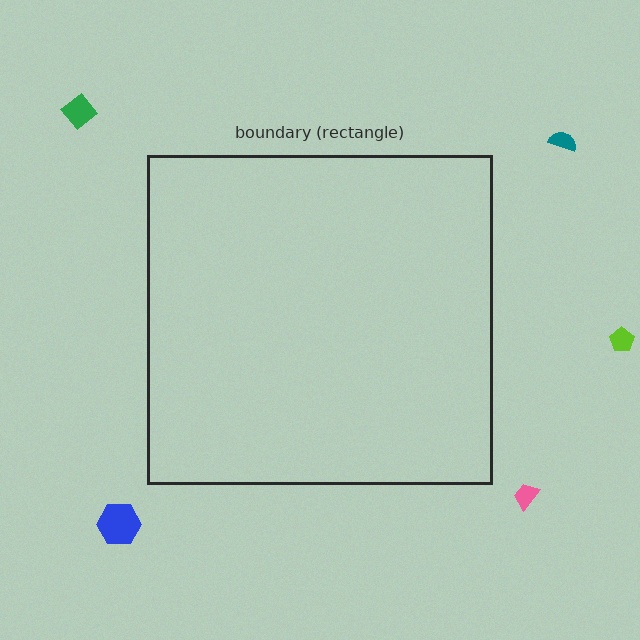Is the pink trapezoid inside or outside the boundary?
Outside.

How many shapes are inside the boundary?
0 inside, 5 outside.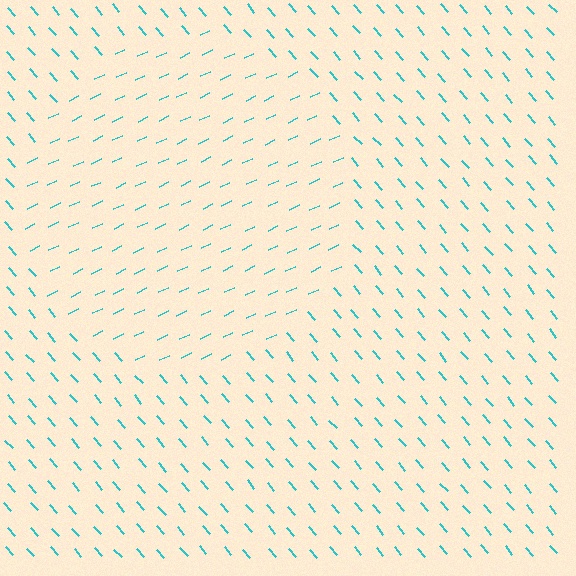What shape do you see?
I see a circle.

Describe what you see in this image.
The image is filled with small cyan line segments. A circle region in the image has lines oriented differently from the surrounding lines, creating a visible texture boundary.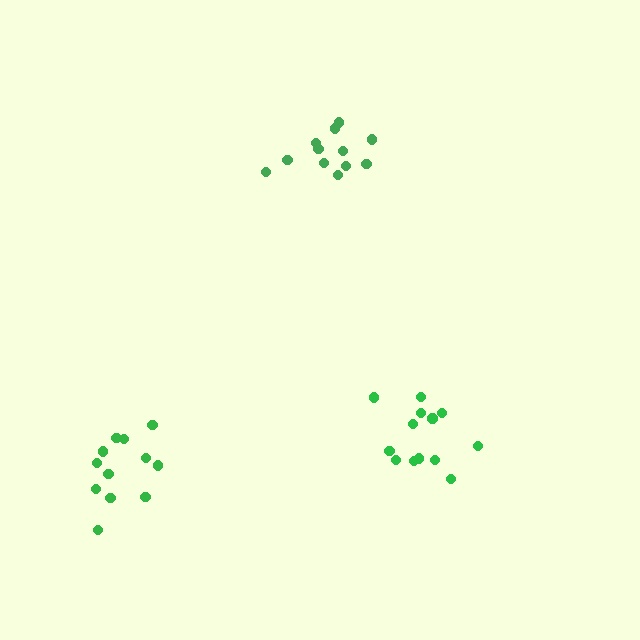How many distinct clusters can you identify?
There are 3 distinct clusters.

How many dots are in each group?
Group 1: 12 dots, Group 2: 12 dots, Group 3: 13 dots (37 total).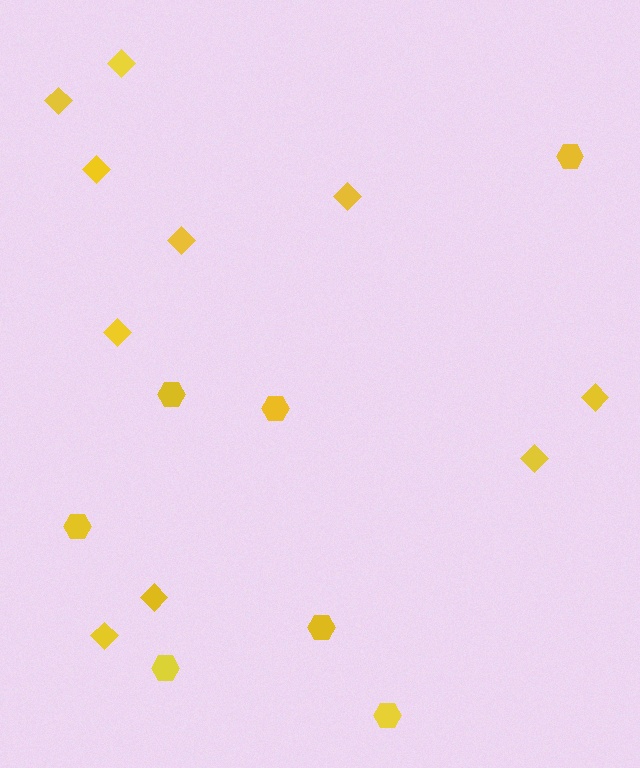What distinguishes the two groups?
There are 2 groups: one group of diamonds (10) and one group of hexagons (7).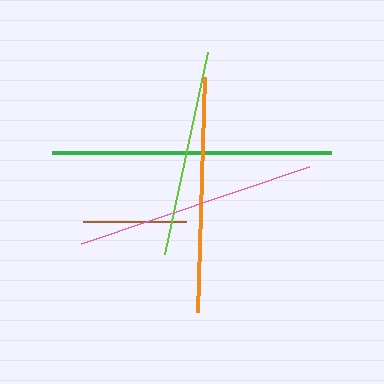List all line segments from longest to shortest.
From longest to shortest: green, pink, orange, lime, brown.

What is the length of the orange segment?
The orange segment is approximately 235 pixels long.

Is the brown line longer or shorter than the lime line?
The lime line is longer than the brown line.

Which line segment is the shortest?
The brown line is the shortest at approximately 104 pixels.